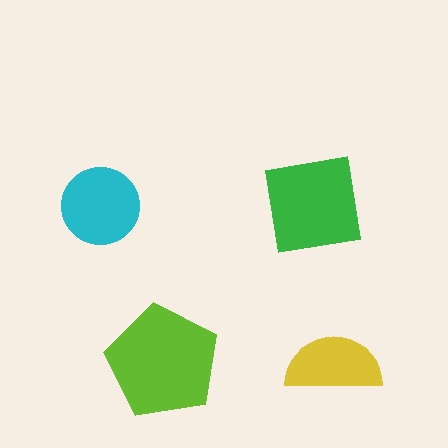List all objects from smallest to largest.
The yellow semicircle, the cyan circle, the green square, the lime pentagon.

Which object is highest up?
The green square is topmost.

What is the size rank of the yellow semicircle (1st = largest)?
4th.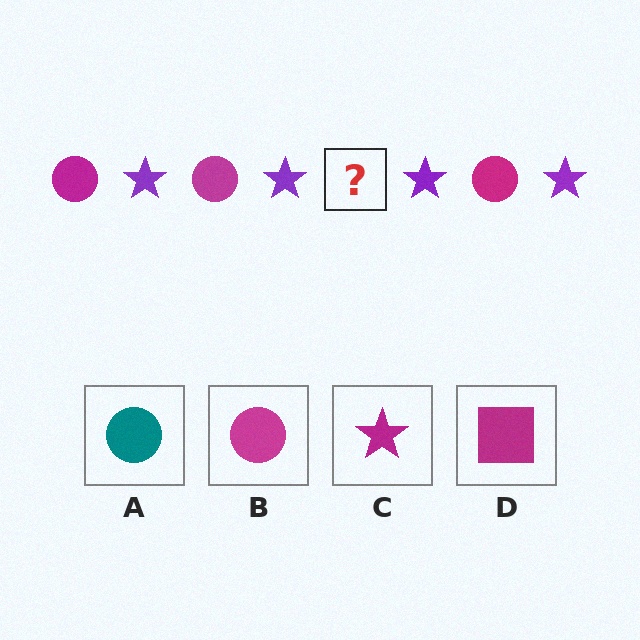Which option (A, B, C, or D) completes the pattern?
B.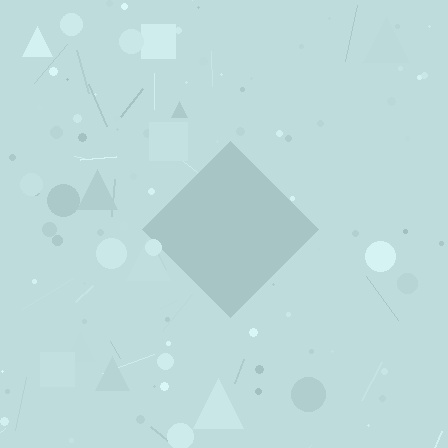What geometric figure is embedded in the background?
A diamond is embedded in the background.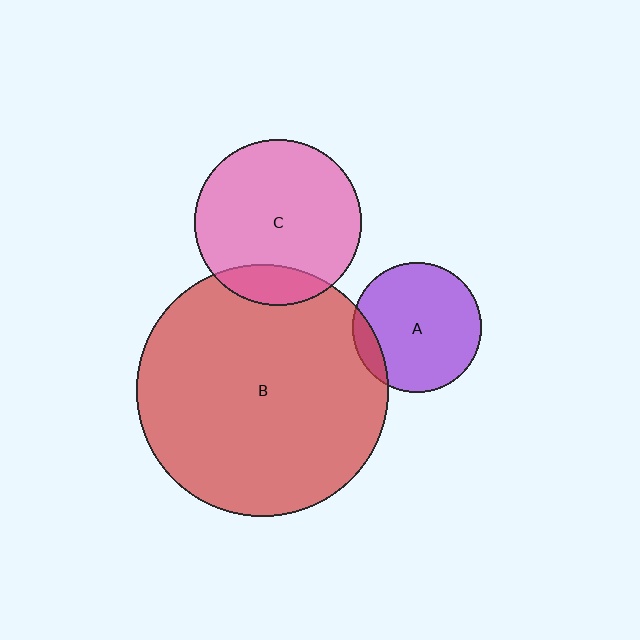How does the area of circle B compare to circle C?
Approximately 2.3 times.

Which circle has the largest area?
Circle B (red).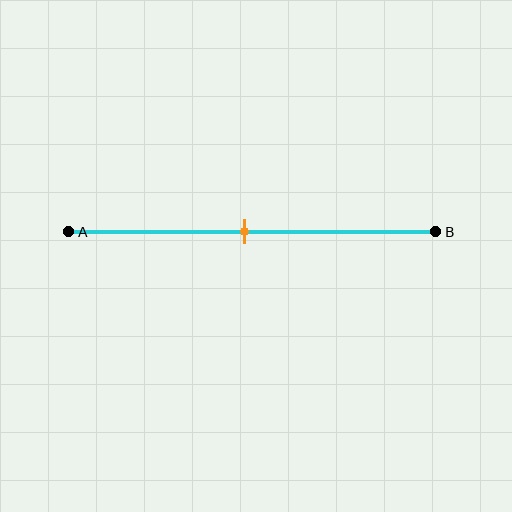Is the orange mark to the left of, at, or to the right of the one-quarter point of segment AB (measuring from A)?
The orange mark is to the right of the one-quarter point of segment AB.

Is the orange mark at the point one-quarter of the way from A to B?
No, the mark is at about 50% from A, not at the 25% one-quarter point.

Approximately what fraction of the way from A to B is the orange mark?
The orange mark is approximately 50% of the way from A to B.